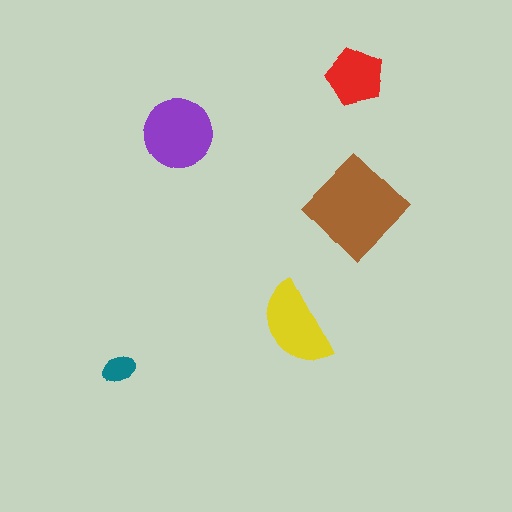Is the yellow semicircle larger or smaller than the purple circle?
Smaller.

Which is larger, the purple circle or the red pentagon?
The purple circle.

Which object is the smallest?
The teal ellipse.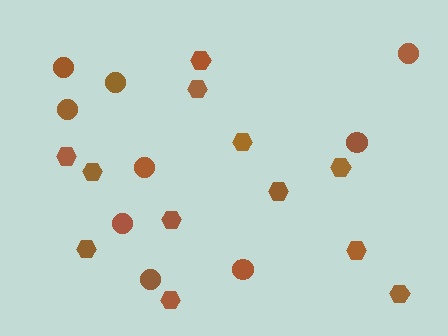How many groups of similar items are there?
There are 2 groups: one group of hexagons (12) and one group of circles (9).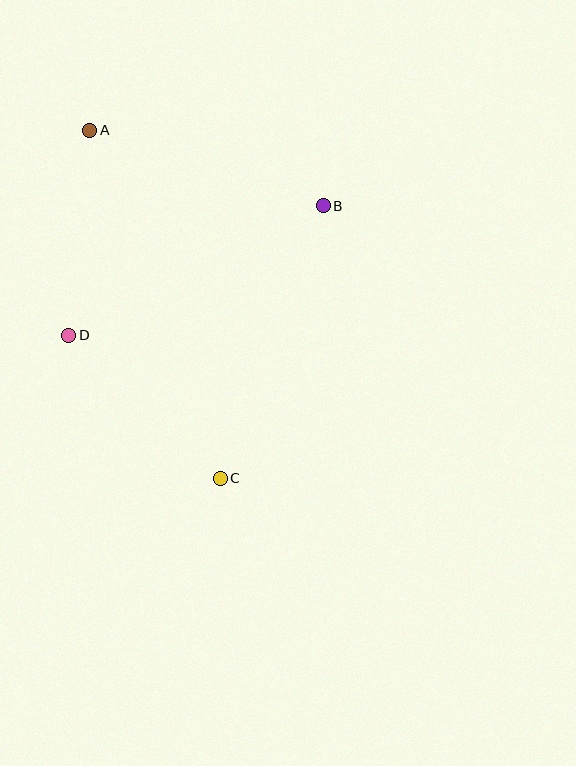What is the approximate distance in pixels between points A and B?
The distance between A and B is approximately 245 pixels.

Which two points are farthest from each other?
Points A and C are farthest from each other.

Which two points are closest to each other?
Points A and D are closest to each other.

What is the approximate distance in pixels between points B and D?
The distance between B and D is approximately 285 pixels.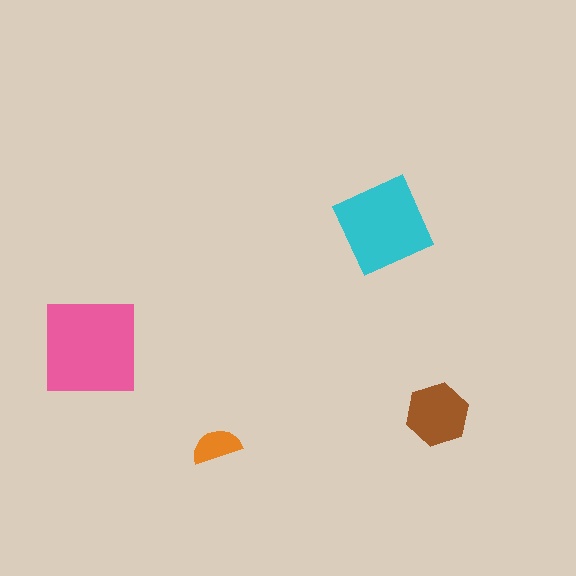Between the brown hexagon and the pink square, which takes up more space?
The pink square.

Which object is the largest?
The pink square.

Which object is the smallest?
The orange semicircle.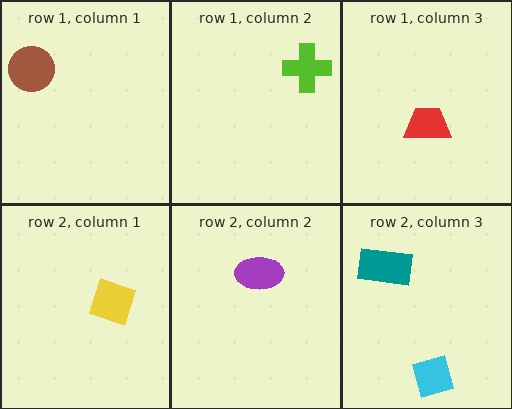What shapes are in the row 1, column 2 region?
The lime cross.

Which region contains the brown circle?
The row 1, column 1 region.